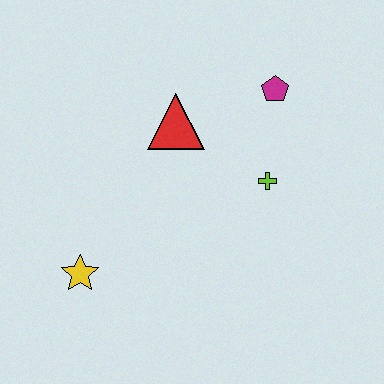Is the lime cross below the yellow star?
No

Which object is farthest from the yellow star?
The magenta pentagon is farthest from the yellow star.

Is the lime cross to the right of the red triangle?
Yes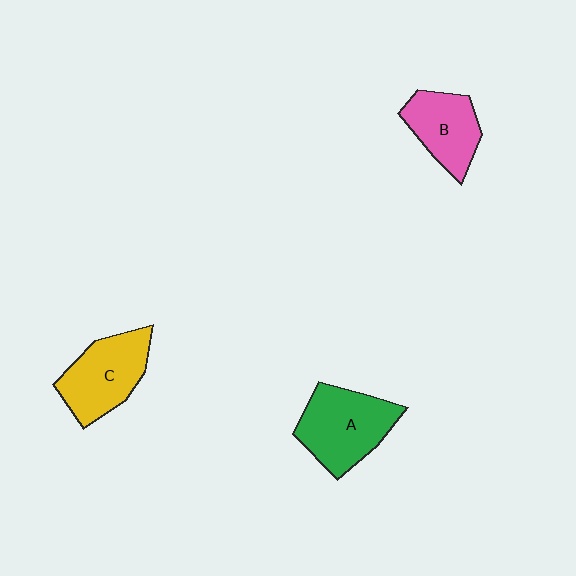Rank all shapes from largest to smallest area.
From largest to smallest: A (green), C (yellow), B (pink).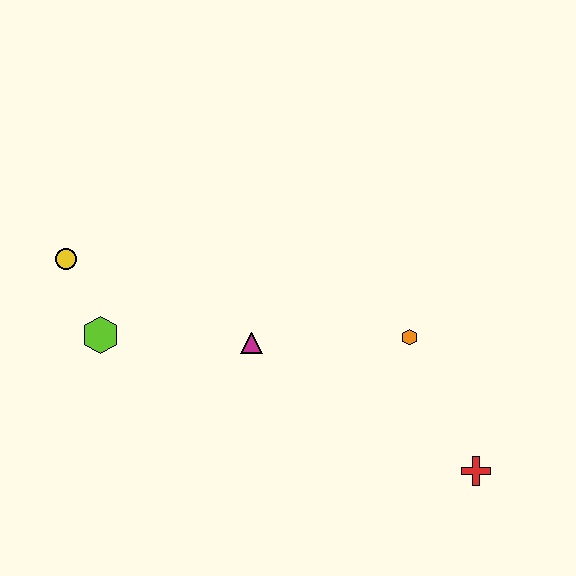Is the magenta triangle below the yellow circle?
Yes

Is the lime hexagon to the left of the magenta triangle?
Yes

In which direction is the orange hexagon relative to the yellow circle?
The orange hexagon is to the right of the yellow circle.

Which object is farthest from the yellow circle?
The red cross is farthest from the yellow circle.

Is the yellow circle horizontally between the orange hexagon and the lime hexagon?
No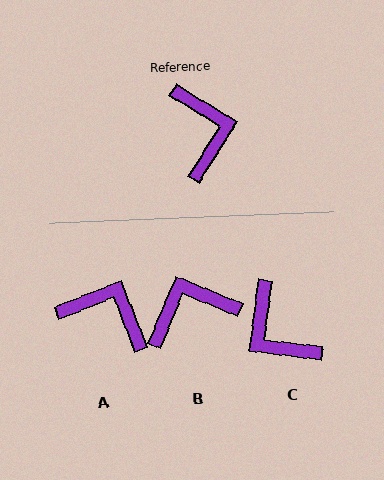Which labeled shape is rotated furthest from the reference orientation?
C, about 156 degrees away.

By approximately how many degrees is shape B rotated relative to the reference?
Approximately 99 degrees counter-clockwise.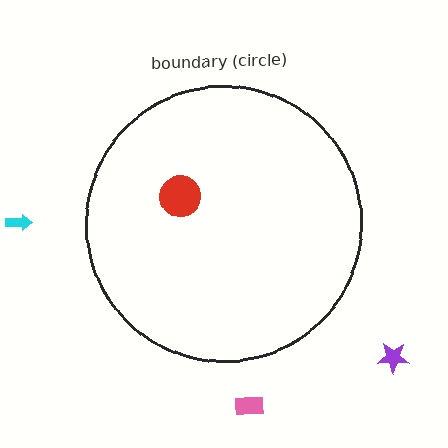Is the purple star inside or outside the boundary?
Outside.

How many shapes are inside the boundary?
1 inside, 3 outside.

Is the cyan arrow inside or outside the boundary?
Outside.